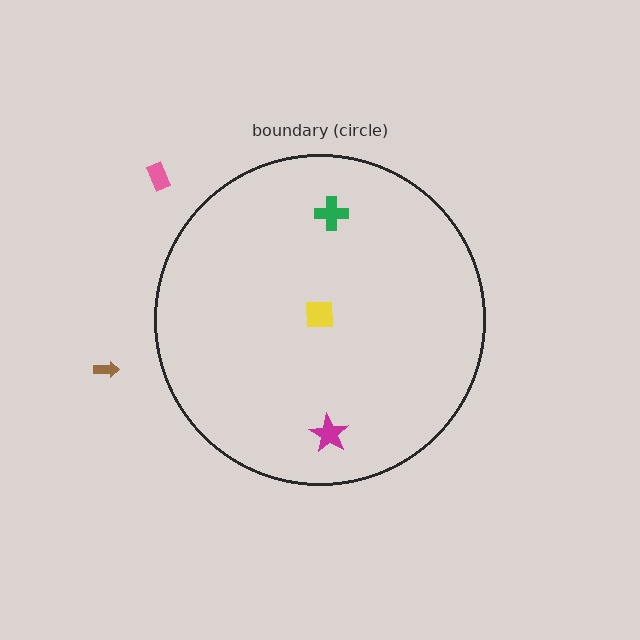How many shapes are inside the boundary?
3 inside, 2 outside.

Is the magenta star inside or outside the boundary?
Inside.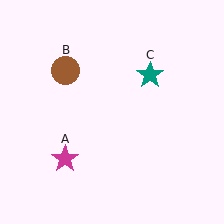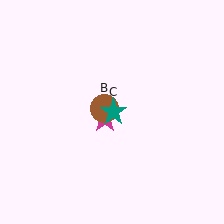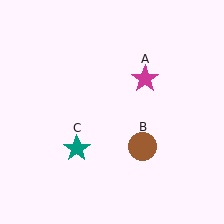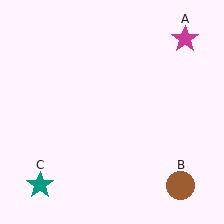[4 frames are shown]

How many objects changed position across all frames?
3 objects changed position: magenta star (object A), brown circle (object B), teal star (object C).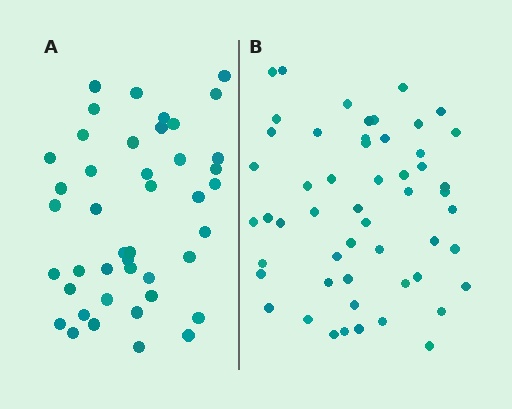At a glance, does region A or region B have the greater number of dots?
Region B (the right region) has more dots.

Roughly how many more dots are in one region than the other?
Region B has roughly 10 or so more dots than region A.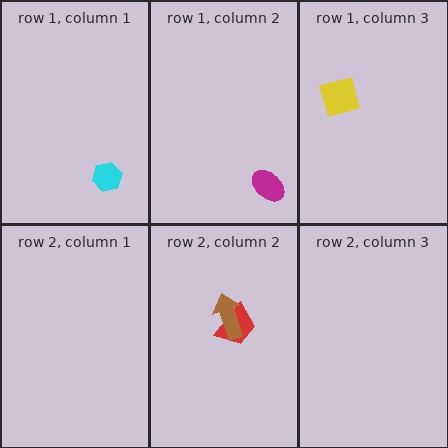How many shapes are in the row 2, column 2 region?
2.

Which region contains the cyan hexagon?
The row 1, column 1 region.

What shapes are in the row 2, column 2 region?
The red trapezoid, the brown arrow.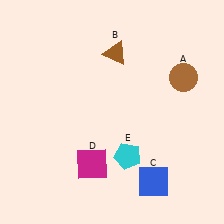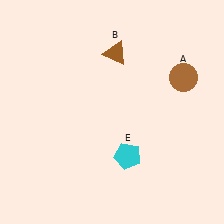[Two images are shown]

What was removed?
The blue square (C), the magenta square (D) were removed in Image 2.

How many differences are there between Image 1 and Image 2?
There are 2 differences between the two images.